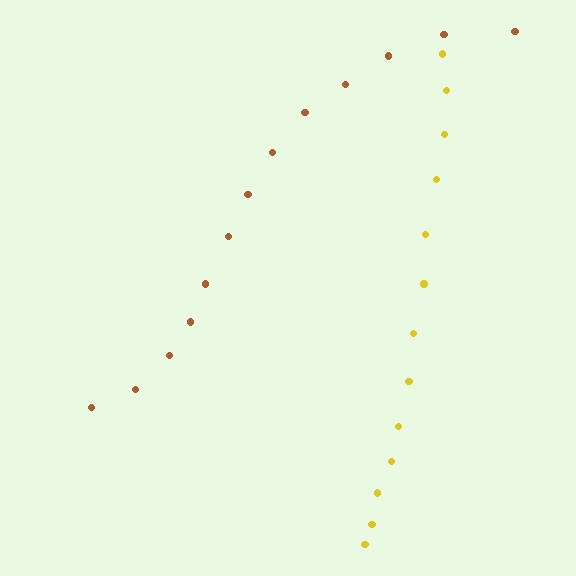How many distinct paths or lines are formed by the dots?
There are 2 distinct paths.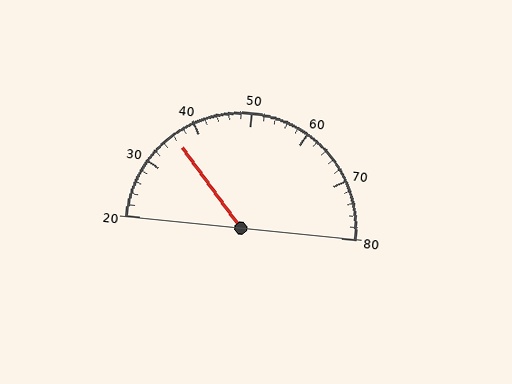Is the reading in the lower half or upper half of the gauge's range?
The reading is in the lower half of the range (20 to 80).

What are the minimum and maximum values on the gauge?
The gauge ranges from 20 to 80.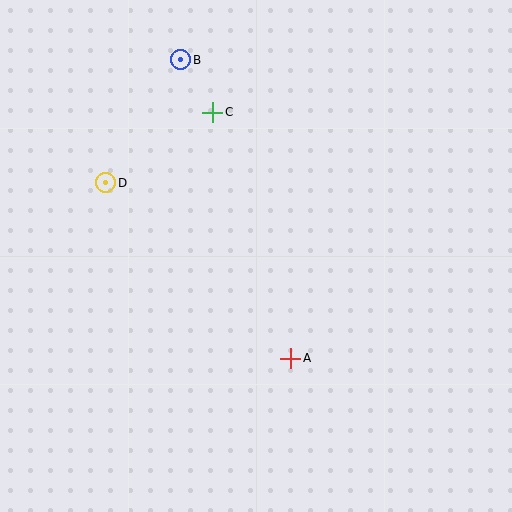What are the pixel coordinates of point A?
Point A is at (291, 358).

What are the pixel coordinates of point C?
Point C is at (213, 112).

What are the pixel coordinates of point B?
Point B is at (181, 60).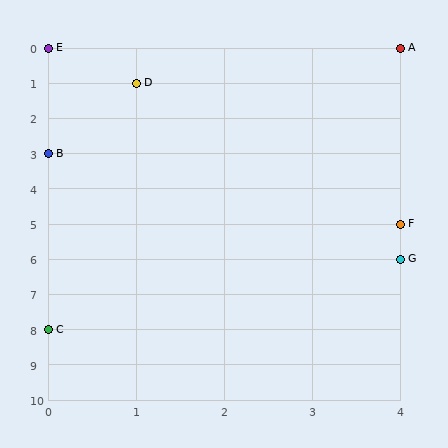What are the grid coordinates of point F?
Point F is at grid coordinates (4, 5).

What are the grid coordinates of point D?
Point D is at grid coordinates (1, 1).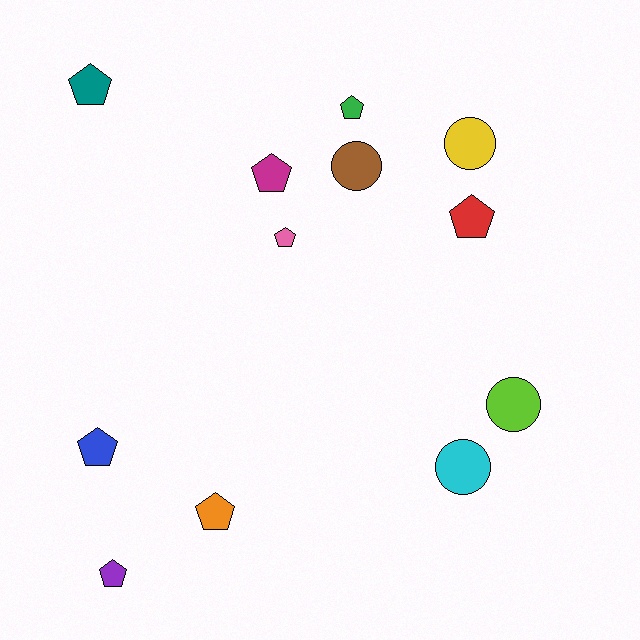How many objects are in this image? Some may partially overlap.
There are 12 objects.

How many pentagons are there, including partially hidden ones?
There are 8 pentagons.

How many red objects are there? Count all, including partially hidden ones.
There is 1 red object.